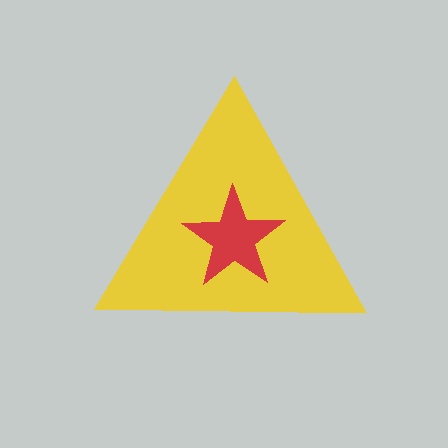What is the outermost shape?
The yellow triangle.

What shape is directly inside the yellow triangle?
The red star.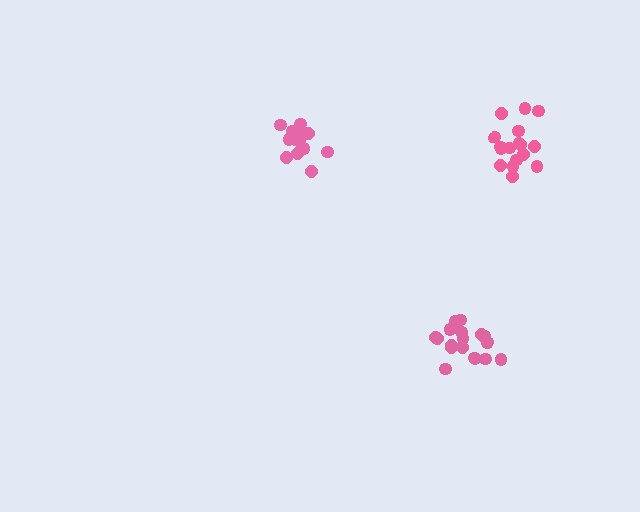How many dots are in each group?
Group 1: 15 dots, Group 2: 19 dots, Group 3: 17 dots (51 total).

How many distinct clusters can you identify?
There are 3 distinct clusters.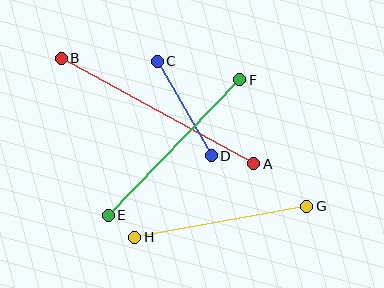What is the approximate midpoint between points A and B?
The midpoint is at approximately (157, 111) pixels.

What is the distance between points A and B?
The distance is approximately 219 pixels.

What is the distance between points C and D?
The distance is approximately 108 pixels.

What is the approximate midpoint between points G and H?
The midpoint is at approximately (221, 222) pixels.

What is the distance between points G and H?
The distance is approximately 175 pixels.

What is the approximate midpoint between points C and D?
The midpoint is at approximately (184, 108) pixels.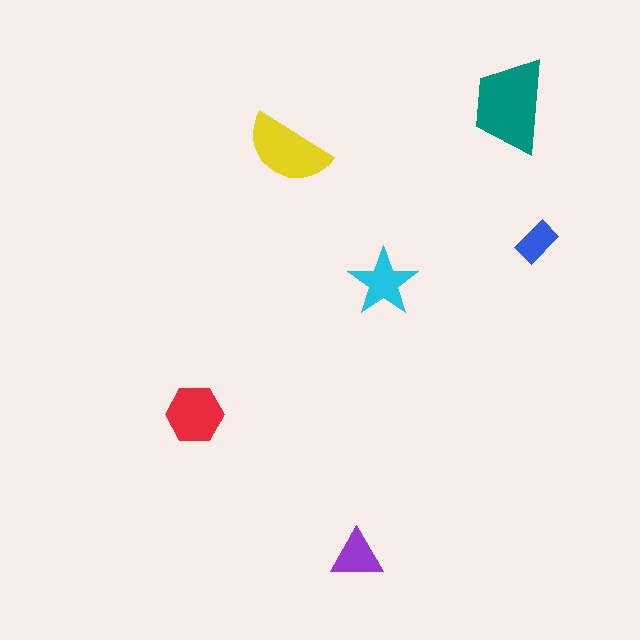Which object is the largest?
The teal trapezoid.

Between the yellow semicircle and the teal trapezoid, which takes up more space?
The teal trapezoid.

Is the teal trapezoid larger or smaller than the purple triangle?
Larger.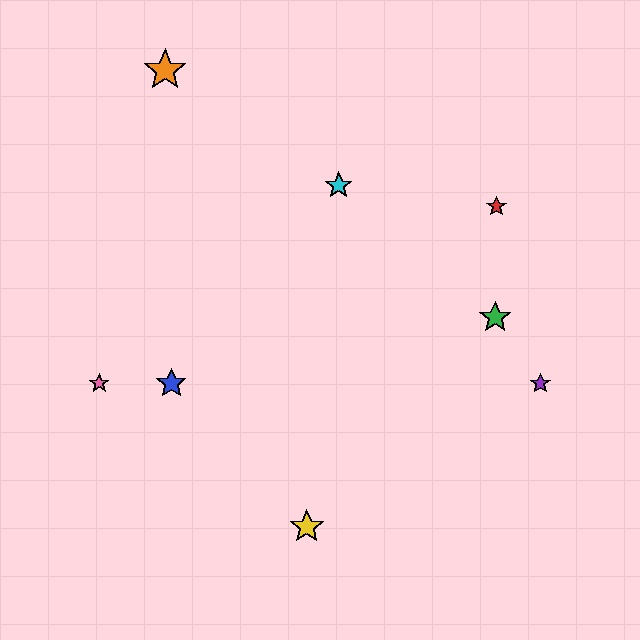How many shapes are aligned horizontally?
3 shapes (the blue star, the purple star, the pink star) are aligned horizontally.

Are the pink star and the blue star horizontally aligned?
Yes, both are at y≈383.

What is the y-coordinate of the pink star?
The pink star is at y≈383.